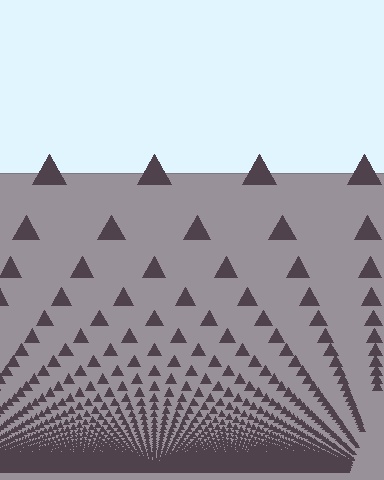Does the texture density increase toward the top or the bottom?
Density increases toward the bottom.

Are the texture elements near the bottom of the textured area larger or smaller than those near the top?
Smaller. The gradient is inverted — elements near the bottom are smaller and denser.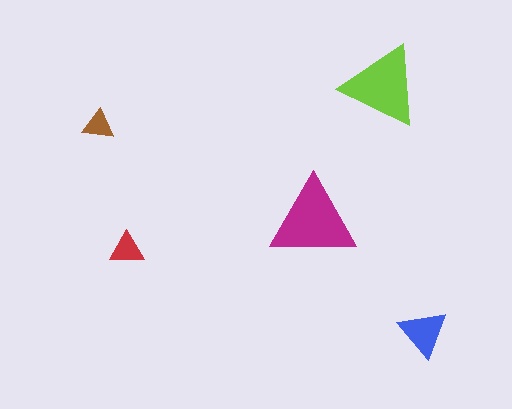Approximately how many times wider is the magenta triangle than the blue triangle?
About 2 times wider.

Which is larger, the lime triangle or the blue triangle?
The lime one.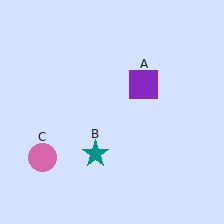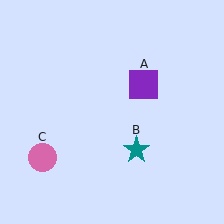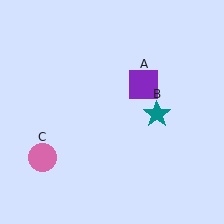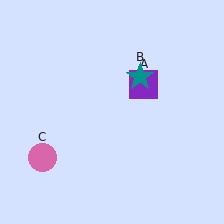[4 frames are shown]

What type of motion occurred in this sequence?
The teal star (object B) rotated counterclockwise around the center of the scene.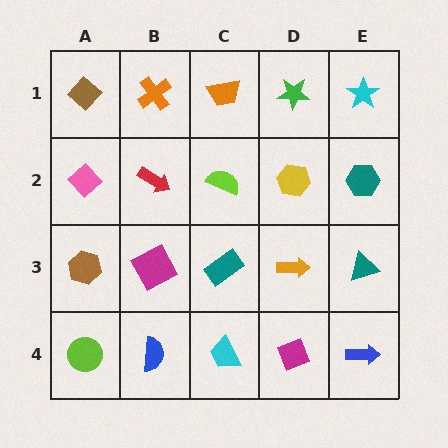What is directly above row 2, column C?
An orange trapezoid.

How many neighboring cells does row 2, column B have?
4.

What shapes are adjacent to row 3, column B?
A red arrow (row 2, column B), a blue semicircle (row 4, column B), a brown hexagon (row 3, column A), a teal rectangle (row 3, column C).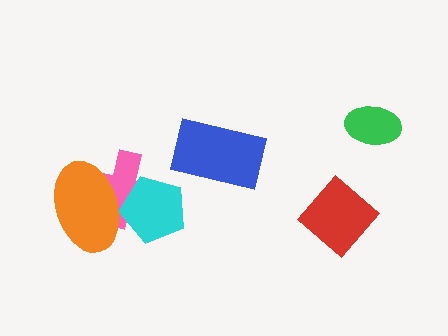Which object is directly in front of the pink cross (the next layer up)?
The cyan pentagon is directly in front of the pink cross.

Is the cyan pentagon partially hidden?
Yes, it is partially covered by another shape.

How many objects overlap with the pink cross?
2 objects overlap with the pink cross.